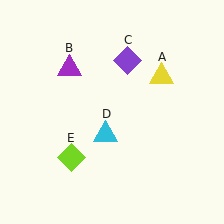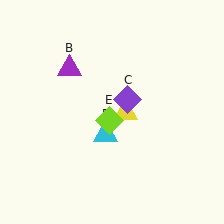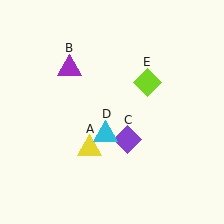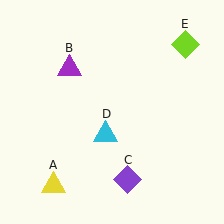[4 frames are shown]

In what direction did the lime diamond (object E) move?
The lime diamond (object E) moved up and to the right.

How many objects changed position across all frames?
3 objects changed position: yellow triangle (object A), purple diamond (object C), lime diamond (object E).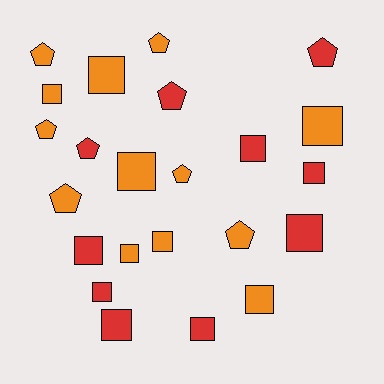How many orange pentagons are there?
There are 6 orange pentagons.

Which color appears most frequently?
Orange, with 13 objects.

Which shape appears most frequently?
Square, with 14 objects.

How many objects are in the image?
There are 23 objects.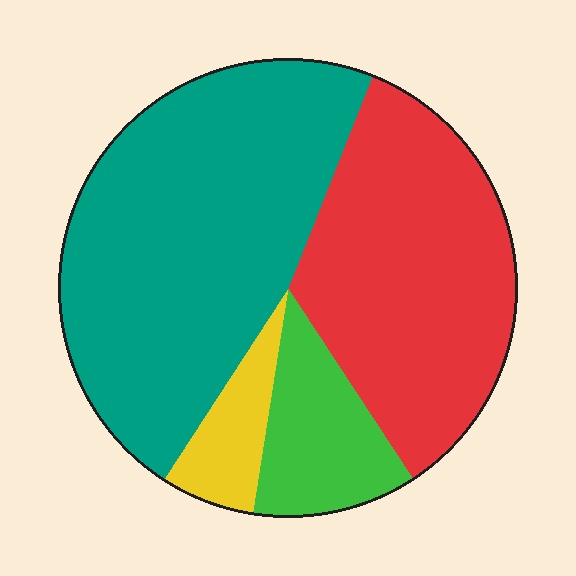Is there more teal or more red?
Teal.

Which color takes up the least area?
Yellow, at roughly 5%.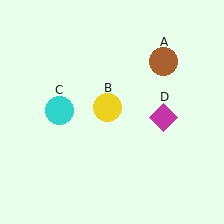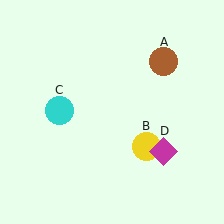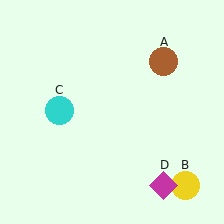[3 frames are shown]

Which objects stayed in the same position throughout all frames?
Brown circle (object A) and cyan circle (object C) remained stationary.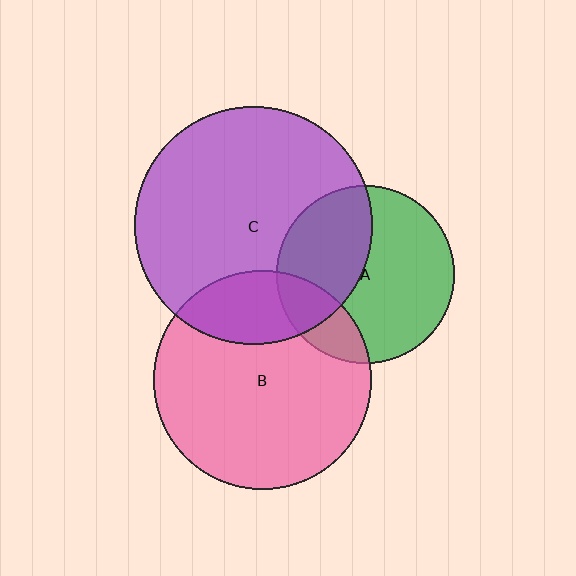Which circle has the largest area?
Circle C (purple).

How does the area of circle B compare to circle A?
Approximately 1.5 times.